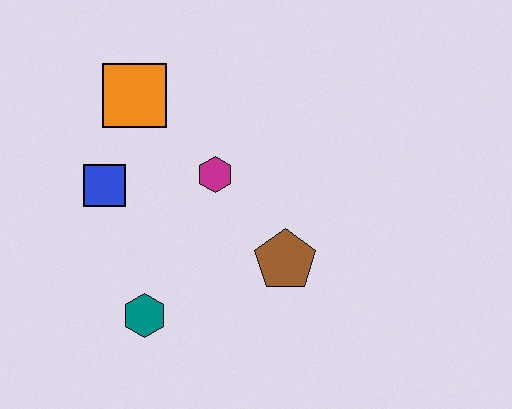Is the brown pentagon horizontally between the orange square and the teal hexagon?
No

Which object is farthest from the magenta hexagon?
The teal hexagon is farthest from the magenta hexagon.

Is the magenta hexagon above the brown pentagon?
Yes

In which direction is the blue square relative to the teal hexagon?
The blue square is above the teal hexagon.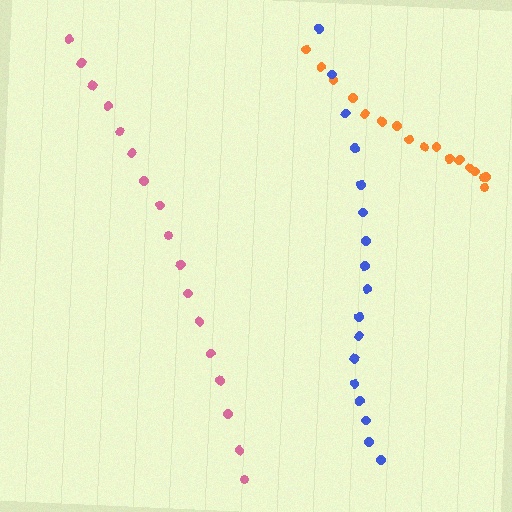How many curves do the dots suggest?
There are 3 distinct paths.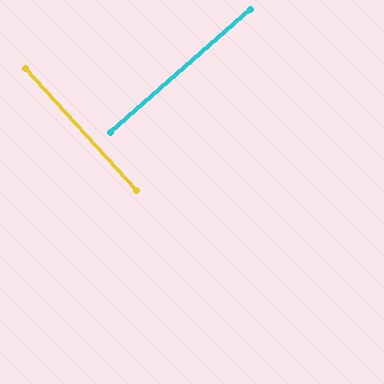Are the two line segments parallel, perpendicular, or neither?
Perpendicular — they meet at approximately 89°.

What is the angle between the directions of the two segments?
Approximately 89 degrees.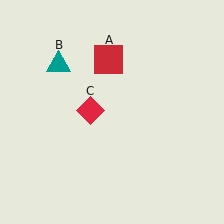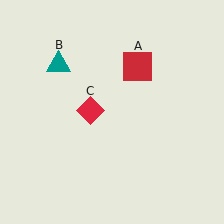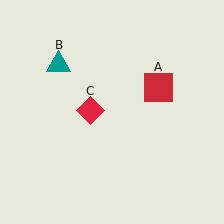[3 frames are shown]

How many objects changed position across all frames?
1 object changed position: red square (object A).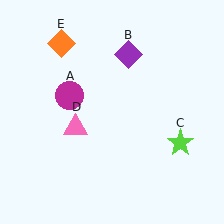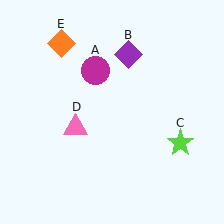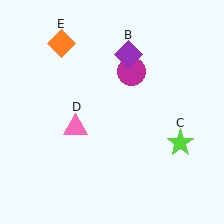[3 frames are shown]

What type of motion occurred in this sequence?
The magenta circle (object A) rotated clockwise around the center of the scene.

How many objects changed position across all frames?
1 object changed position: magenta circle (object A).